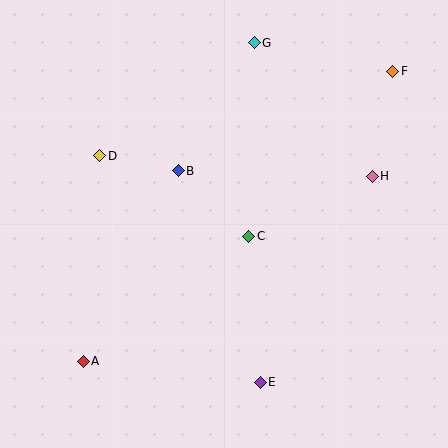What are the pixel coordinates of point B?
Point B is at (178, 171).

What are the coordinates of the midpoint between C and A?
The midpoint between C and A is at (166, 299).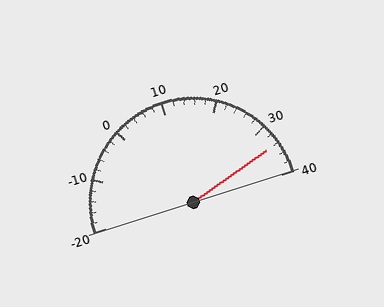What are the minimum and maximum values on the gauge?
The gauge ranges from -20 to 40.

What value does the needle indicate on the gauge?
The needle indicates approximately 34.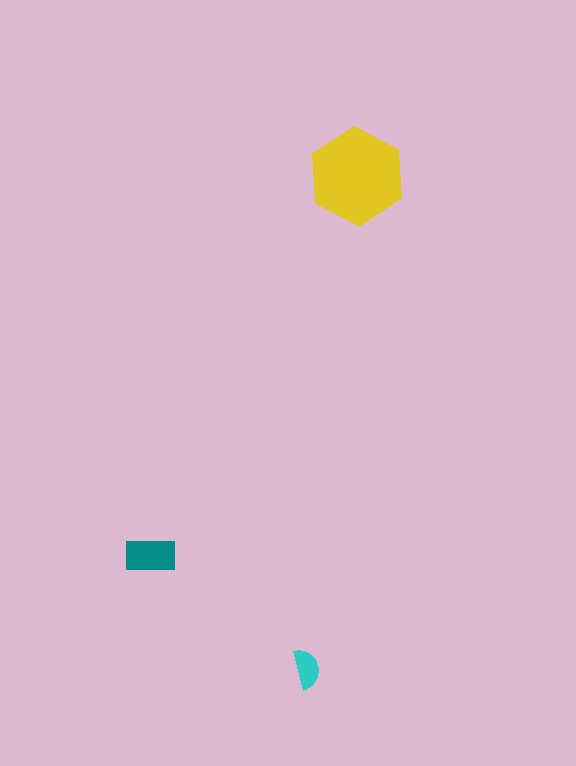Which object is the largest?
The yellow hexagon.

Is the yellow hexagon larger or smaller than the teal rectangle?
Larger.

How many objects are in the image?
There are 3 objects in the image.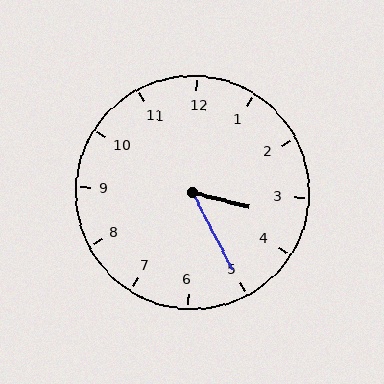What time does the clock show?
3:25.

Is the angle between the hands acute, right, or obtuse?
It is acute.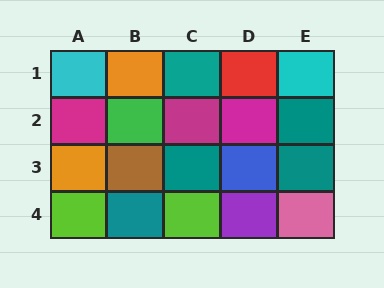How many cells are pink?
1 cell is pink.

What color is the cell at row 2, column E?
Teal.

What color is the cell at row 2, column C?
Magenta.